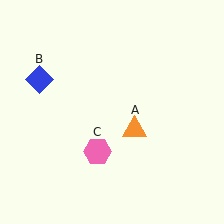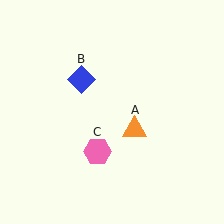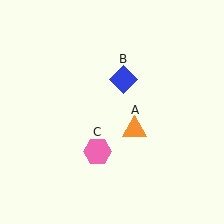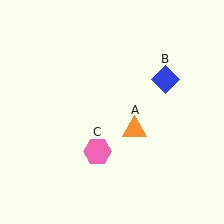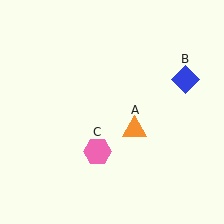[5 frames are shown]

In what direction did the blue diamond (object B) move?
The blue diamond (object B) moved right.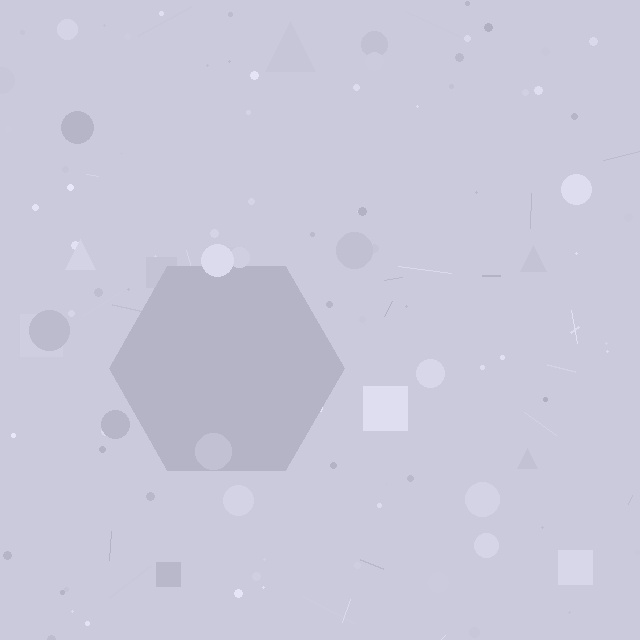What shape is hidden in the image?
A hexagon is hidden in the image.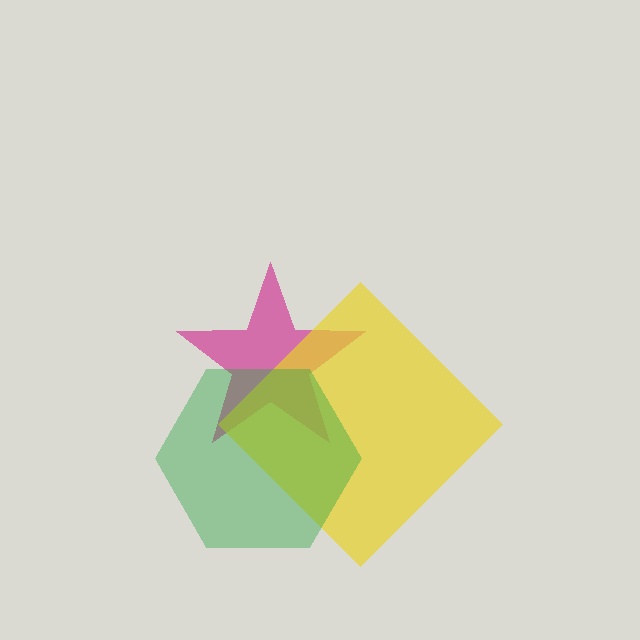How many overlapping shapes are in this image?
There are 3 overlapping shapes in the image.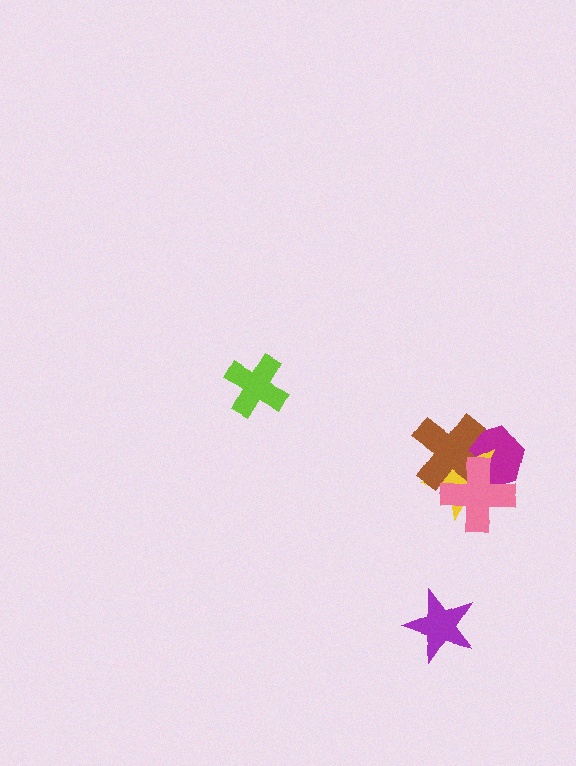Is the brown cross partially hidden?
Yes, it is partially covered by another shape.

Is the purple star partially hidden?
No, no other shape covers it.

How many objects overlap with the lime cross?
0 objects overlap with the lime cross.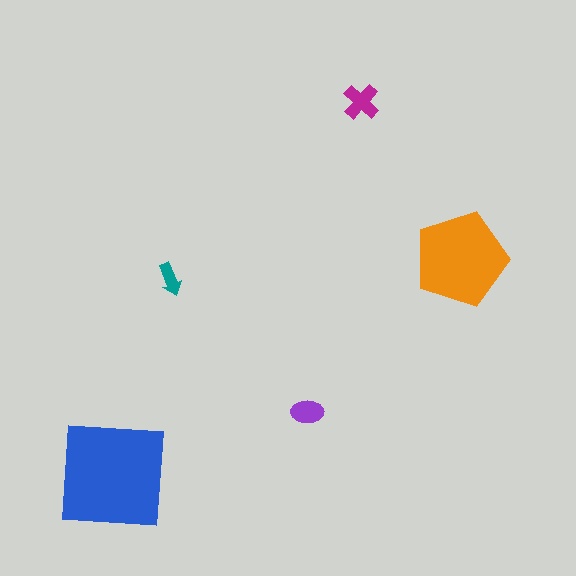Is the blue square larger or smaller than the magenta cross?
Larger.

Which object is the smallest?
The teal arrow.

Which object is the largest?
The blue square.